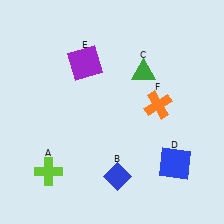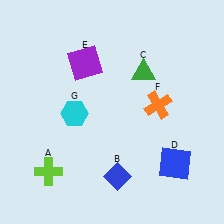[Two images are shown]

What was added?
A cyan hexagon (G) was added in Image 2.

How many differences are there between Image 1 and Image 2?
There is 1 difference between the two images.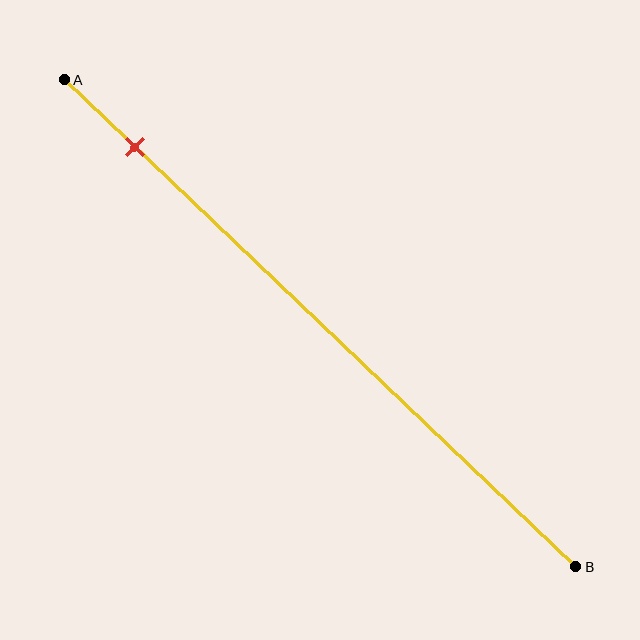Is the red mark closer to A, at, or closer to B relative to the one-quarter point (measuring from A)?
The red mark is closer to point A than the one-quarter point of segment AB.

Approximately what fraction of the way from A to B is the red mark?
The red mark is approximately 15% of the way from A to B.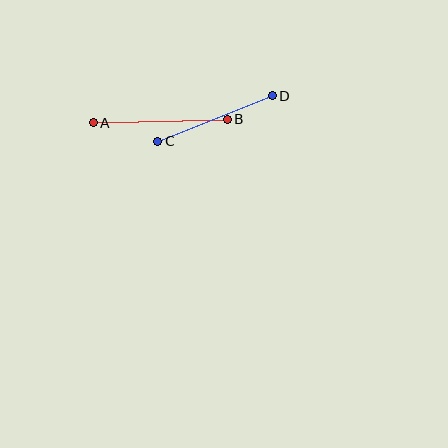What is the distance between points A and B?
The distance is approximately 134 pixels.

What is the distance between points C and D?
The distance is approximately 123 pixels.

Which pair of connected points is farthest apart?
Points A and B are farthest apart.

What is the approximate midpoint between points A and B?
The midpoint is at approximately (160, 121) pixels.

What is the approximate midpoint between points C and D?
The midpoint is at approximately (215, 118) pixels.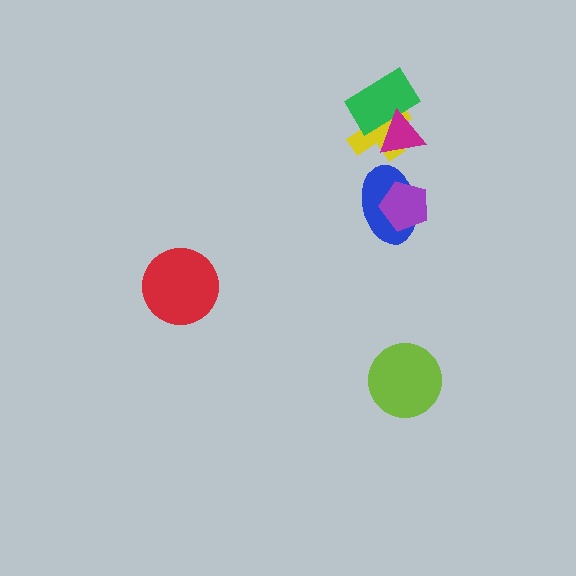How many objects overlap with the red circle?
0 objects overlap with the red circle.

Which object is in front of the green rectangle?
The magenta triangle is in front of the green rectangle.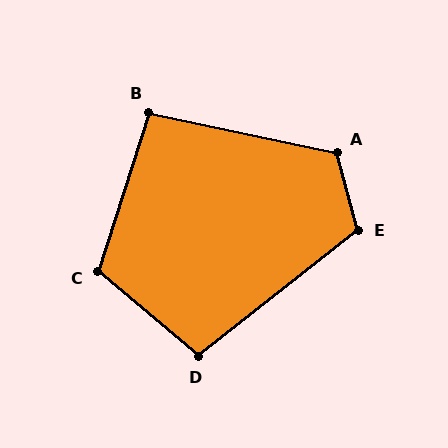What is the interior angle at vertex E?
Approximately 113 degrees (obtuse).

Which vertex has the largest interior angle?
A, at approximately 117 degrees.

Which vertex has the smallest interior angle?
B, at approximately 96 degrees.